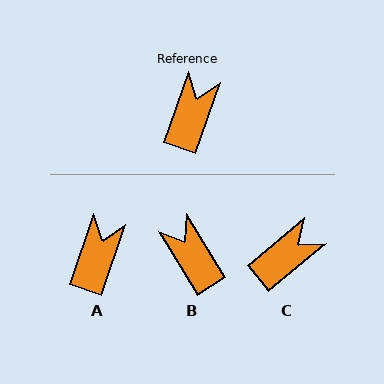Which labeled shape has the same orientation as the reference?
A.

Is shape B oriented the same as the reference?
No, it is off by about 50 degrees.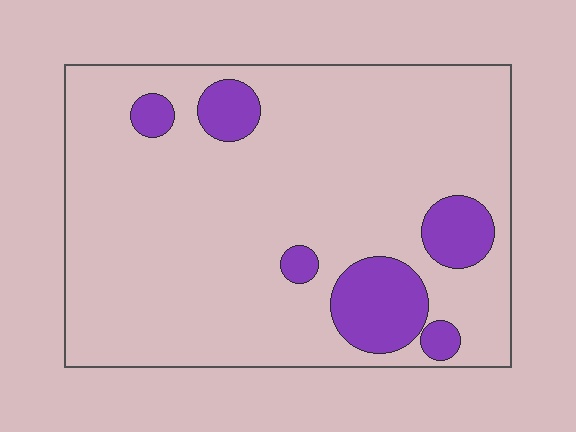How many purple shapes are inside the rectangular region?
6.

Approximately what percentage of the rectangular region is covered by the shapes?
Approximately 15%.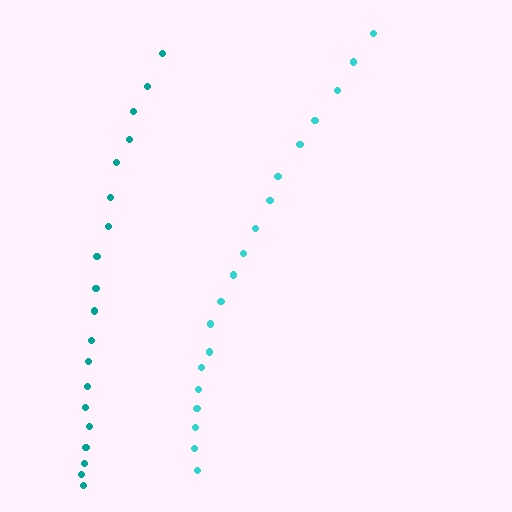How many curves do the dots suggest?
There are 2 distinct paths.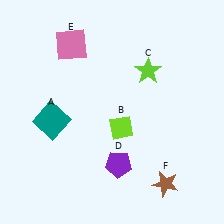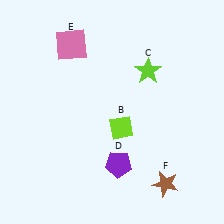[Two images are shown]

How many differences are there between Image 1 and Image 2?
There is 1 difference between the two images.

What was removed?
The teal square (A) was removed in Image 2.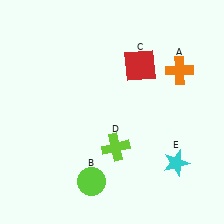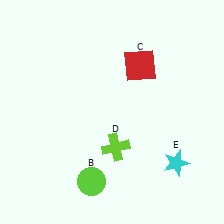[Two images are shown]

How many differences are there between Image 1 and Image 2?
There is 1 difference between the two images.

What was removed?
The orange cross (A) was removed in Image 2.